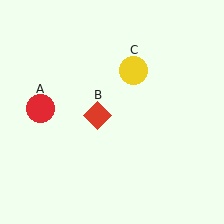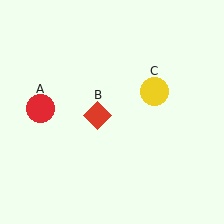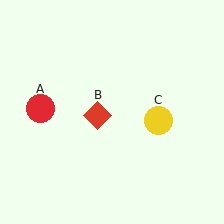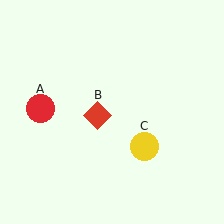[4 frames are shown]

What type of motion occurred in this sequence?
The yellow circle (object C) rotated clockwise around the center of the scene.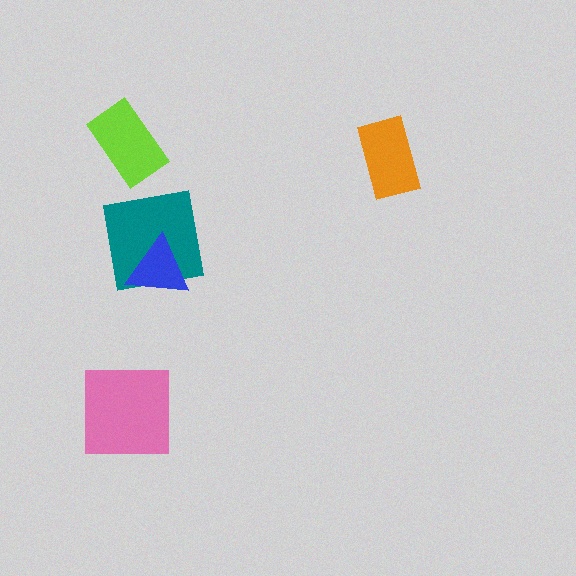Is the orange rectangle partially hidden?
No, no other shape covers it.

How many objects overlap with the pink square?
0 objects overlap with the pink square.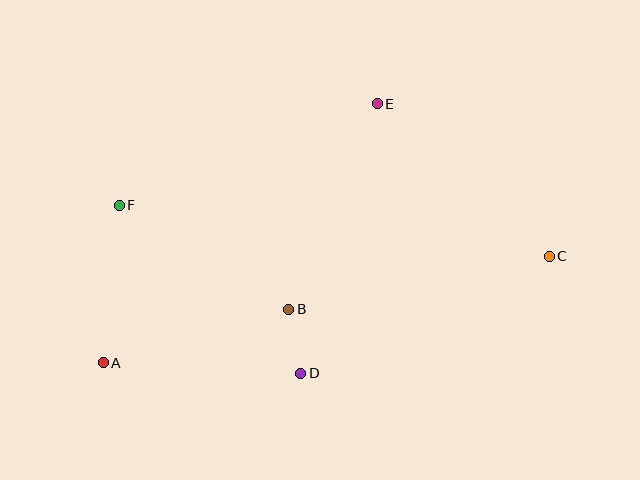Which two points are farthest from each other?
Points A and C are farthest from each other.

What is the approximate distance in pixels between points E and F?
The distance between E and F is approximately 277 pixels.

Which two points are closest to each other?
Points B and D are closest to each other.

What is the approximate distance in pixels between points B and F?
The distance between B and F is approximately 199 pixels.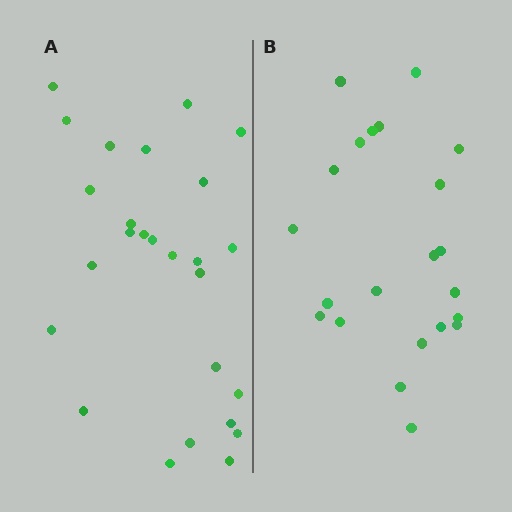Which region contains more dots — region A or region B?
Region A (the left region) has more dots.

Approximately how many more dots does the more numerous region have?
Region A has about 4 more dots than region B.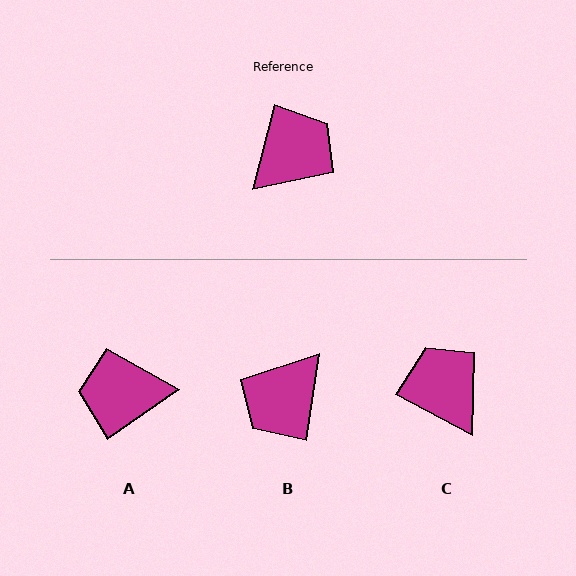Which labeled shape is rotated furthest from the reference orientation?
B, about 174 degrees away.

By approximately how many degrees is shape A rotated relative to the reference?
Approximately 139 degrees counter-clockwise.